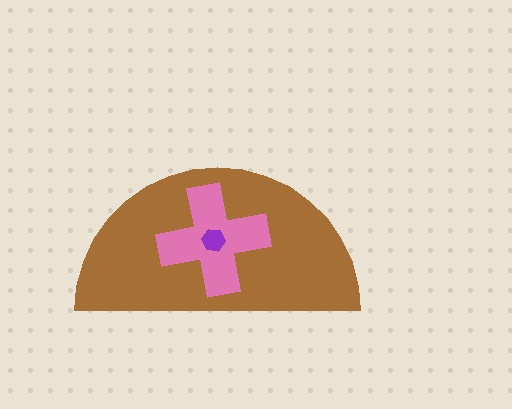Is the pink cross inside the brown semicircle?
Yes.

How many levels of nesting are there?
3.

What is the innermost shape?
The purple hexagon.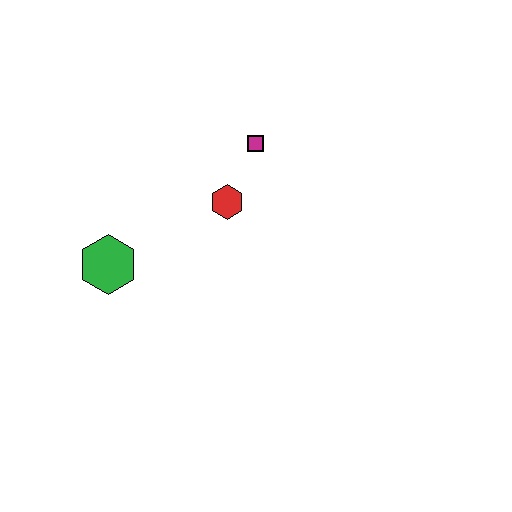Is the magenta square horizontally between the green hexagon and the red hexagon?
No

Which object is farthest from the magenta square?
The green hexagon is farthest from the magenta square.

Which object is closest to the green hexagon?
The red hexagon is closest to the green hexagon.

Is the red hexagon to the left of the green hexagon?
No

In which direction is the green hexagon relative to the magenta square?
The green hexagon is to the left of the magenta square.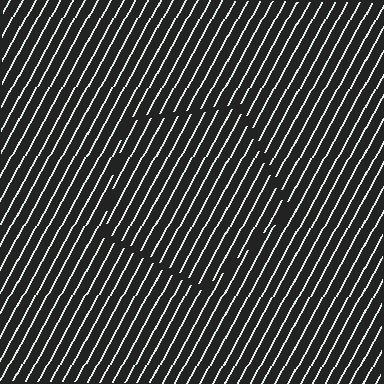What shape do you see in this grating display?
An illusory pentagon. The interior of the shape contains the same grating, shifted by half a period — the contour is defined by the phase discontinuity where line-ends from the inner and outer gratings abut.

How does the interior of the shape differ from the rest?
The interior of the shape contains the same grating, shifted by half a period — the contour is defined by the phase discontinuity where line-ends from the inner and outer gratings abut.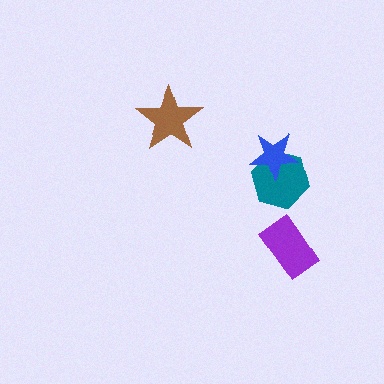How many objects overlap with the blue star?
1 object overlaps with the blue star.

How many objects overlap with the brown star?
0 objects overlap with the brown star.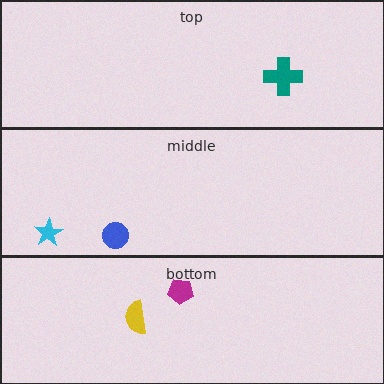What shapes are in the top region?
The teal cross.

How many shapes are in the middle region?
2.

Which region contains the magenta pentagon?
The bottom region.